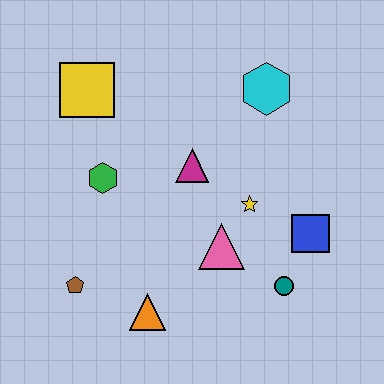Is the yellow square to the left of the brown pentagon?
No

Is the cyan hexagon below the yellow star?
No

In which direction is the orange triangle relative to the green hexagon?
The orange triangle is below the green hexagon.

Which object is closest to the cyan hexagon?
The magenta triangle is closest to the cyan hexagon.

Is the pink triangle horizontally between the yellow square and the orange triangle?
No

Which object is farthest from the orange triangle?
The cyan hexagon is farthest from the orange triangle.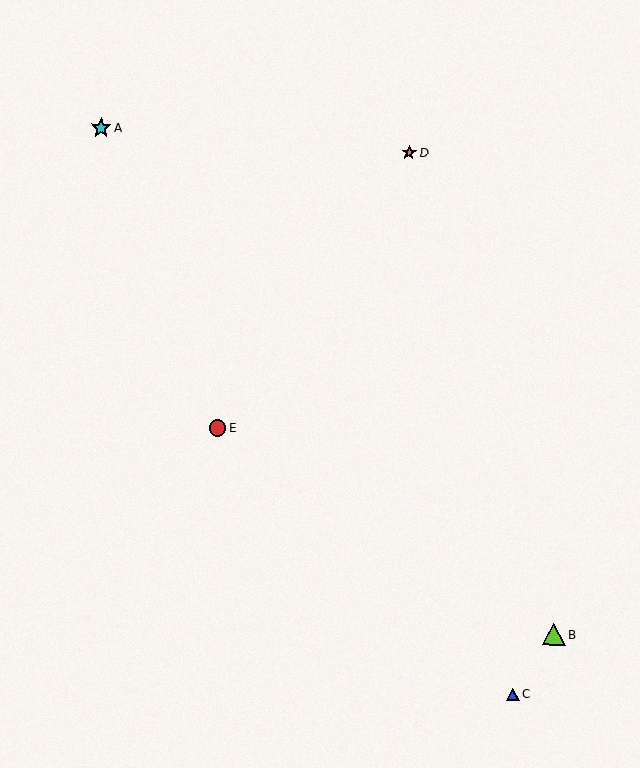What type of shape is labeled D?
Shape D is a pink star.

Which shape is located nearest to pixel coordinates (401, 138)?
The pink star (labeled D) at (409, 152) is nearest to that location.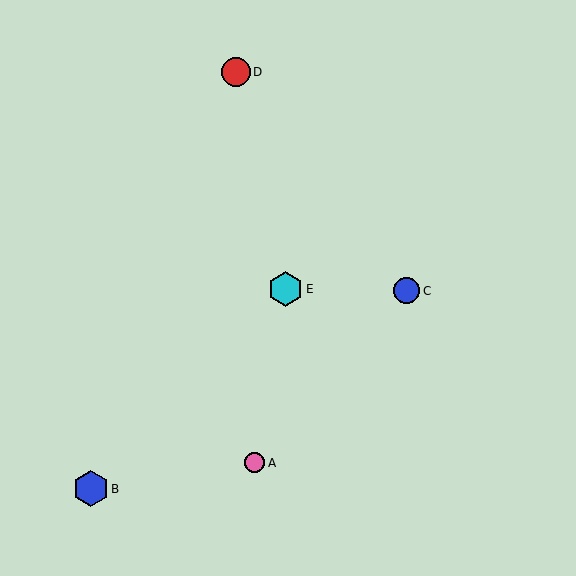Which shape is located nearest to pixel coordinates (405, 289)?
The blue circle (labeled C) at (407, 291) is nearest to that location.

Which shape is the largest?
The blue hexagon (labeled B) is the largest.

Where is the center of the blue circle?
The center of the blue circle is at (407, 291).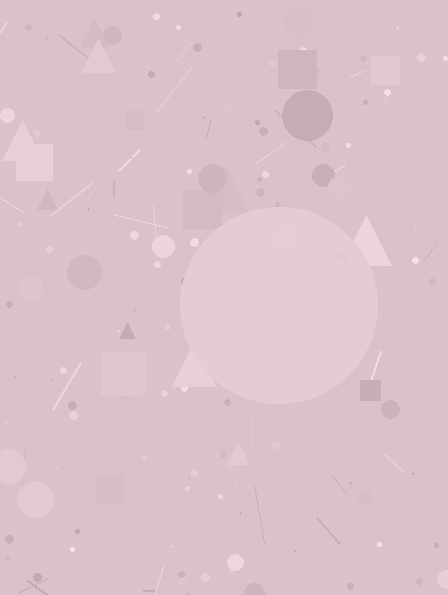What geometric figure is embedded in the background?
A circle is embedded in the background.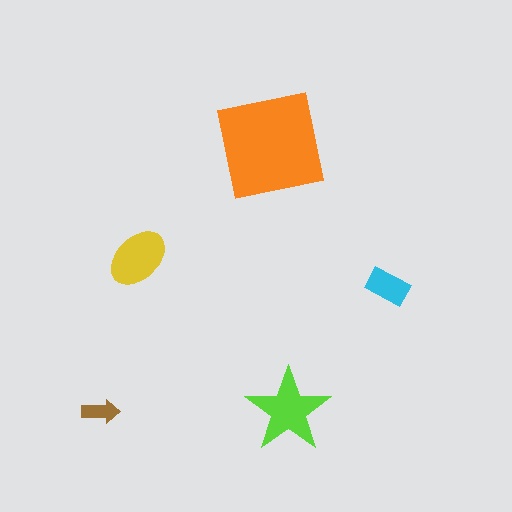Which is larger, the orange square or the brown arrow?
The orange square.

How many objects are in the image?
There are 5 objects in the image.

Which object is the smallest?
The brown arrow.